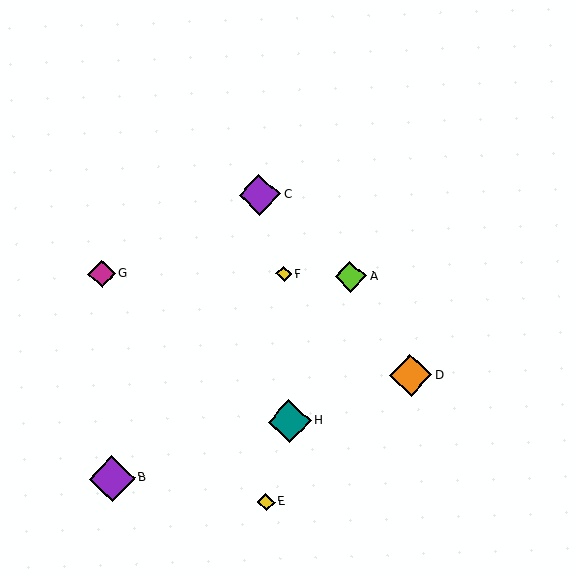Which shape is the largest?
The purple diamond (labeled B) is the largest.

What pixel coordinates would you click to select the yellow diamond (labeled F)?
Click at (284, 274) to select the yellow diamond F.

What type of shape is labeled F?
Shape F is a yellow diamond.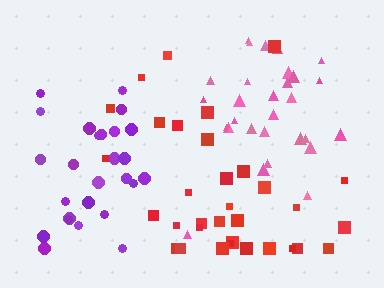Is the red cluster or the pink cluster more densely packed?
Pink.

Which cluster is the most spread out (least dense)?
Red.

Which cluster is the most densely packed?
Purple.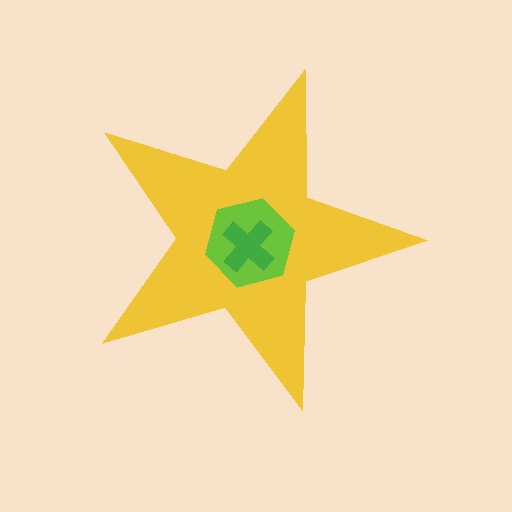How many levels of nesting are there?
3.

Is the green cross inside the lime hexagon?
Yes.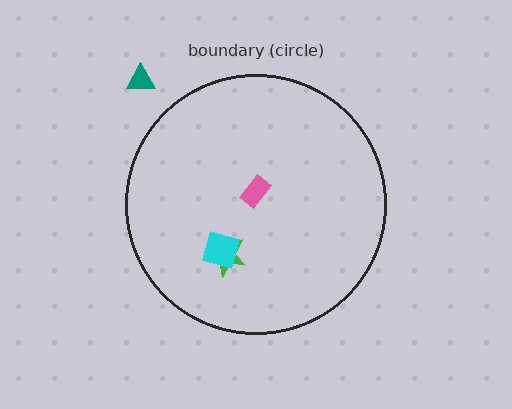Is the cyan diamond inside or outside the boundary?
Inside.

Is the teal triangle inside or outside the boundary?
Outside.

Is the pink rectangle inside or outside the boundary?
Inside.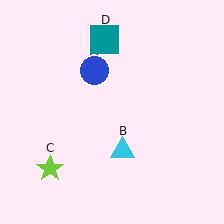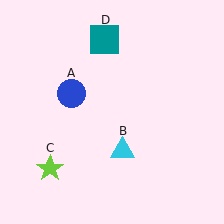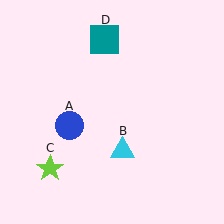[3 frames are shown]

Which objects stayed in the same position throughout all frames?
Cyan triangle (object B) and lime star (object C) and teal square (object D) remained stationary.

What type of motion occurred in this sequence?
The blue circle (object A) rotated counterclockwise around the center of the scene.